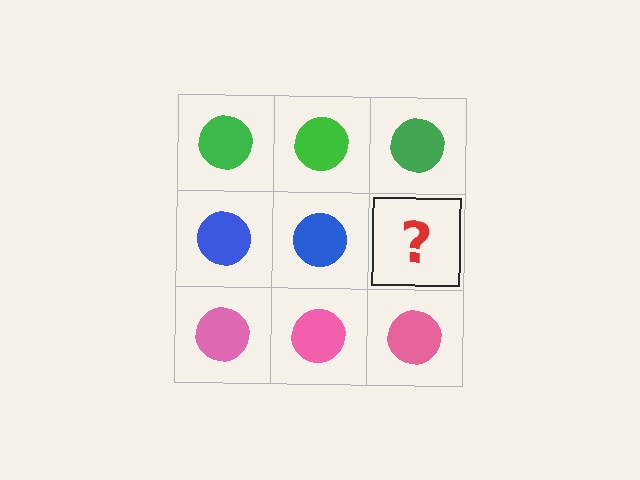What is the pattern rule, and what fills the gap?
The rule is that each row has a consistent color. The gap should be filled with a blue circle.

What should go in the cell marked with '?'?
The missing cell should contain a blue circle.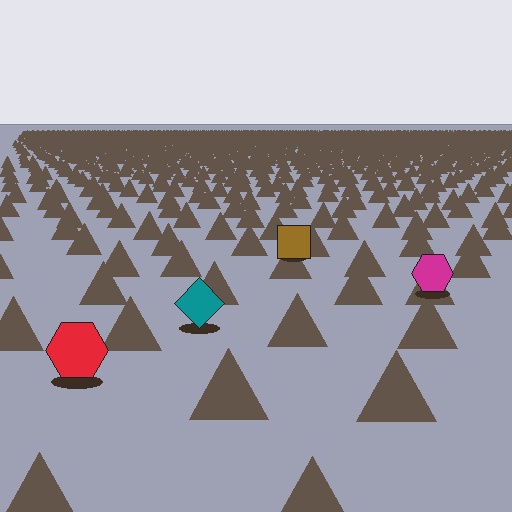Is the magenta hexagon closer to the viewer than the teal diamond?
No. The teal diamond is closer — you can tell from the texture gradient: the ground texture is coarser near it.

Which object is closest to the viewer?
The red hexagon is closest. The texture marks near it are larger and more spread out.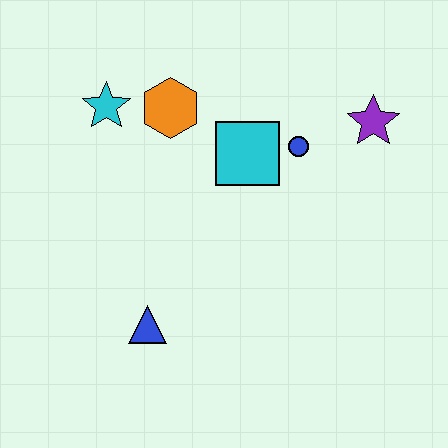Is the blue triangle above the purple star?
No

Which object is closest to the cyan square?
The blue circle is closest to the cyan square.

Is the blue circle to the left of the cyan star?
No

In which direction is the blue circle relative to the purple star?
The blue circle is to the left of the purple star.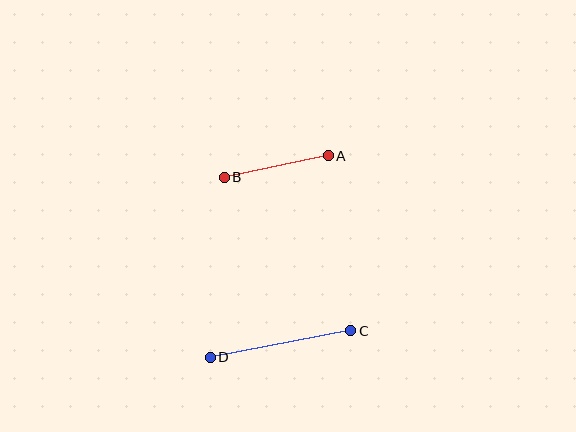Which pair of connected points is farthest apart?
Points C and D are farthest apart.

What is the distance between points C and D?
The distance is approximately 143 pixels.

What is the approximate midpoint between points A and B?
The midpoint is at approximately (276, 167) pixels.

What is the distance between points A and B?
The distance is approximately 106 pixels.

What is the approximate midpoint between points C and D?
The midpoint is at approximately (281, 344) pixels.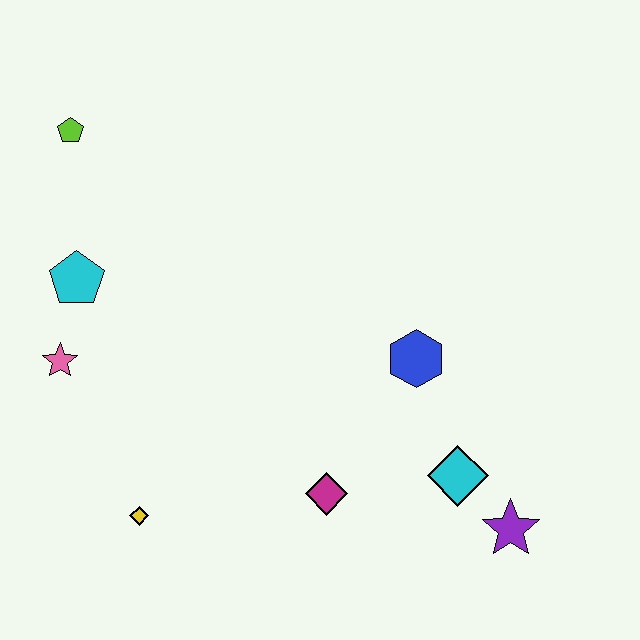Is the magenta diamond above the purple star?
Yes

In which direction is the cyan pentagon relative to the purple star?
The cyan pentagon is to the left of the purple star.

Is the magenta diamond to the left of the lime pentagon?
No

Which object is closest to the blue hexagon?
The cyan diamond is closest to the blue hexagon.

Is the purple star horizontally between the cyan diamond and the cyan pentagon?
No